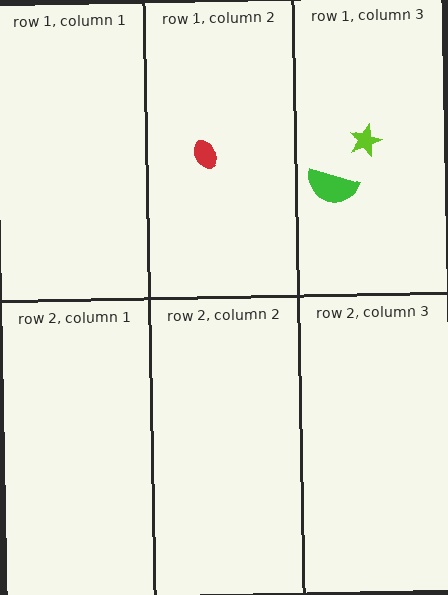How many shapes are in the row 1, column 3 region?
2.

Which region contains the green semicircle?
The row 1, column 3 region.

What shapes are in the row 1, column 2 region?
The red ellipse.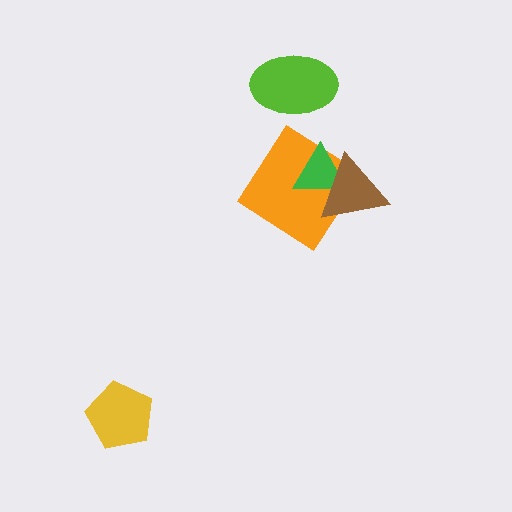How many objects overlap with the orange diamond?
2 objects overlap with the orange diamond.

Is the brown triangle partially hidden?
No, no other shape covers it.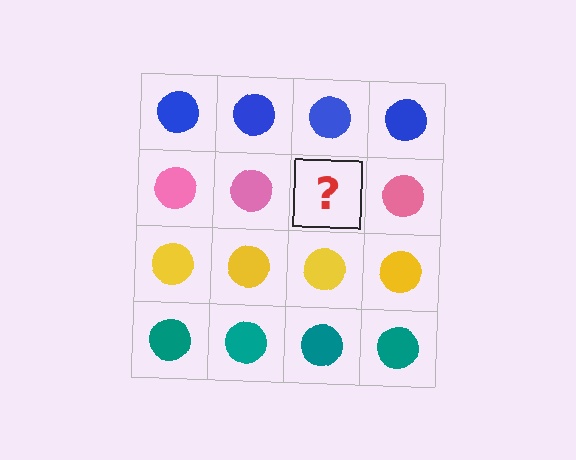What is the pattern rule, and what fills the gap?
The rule is that each row has a consistent color. The gap should be filled with a pink circle.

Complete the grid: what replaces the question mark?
The question mark should be replaced with a pink circle.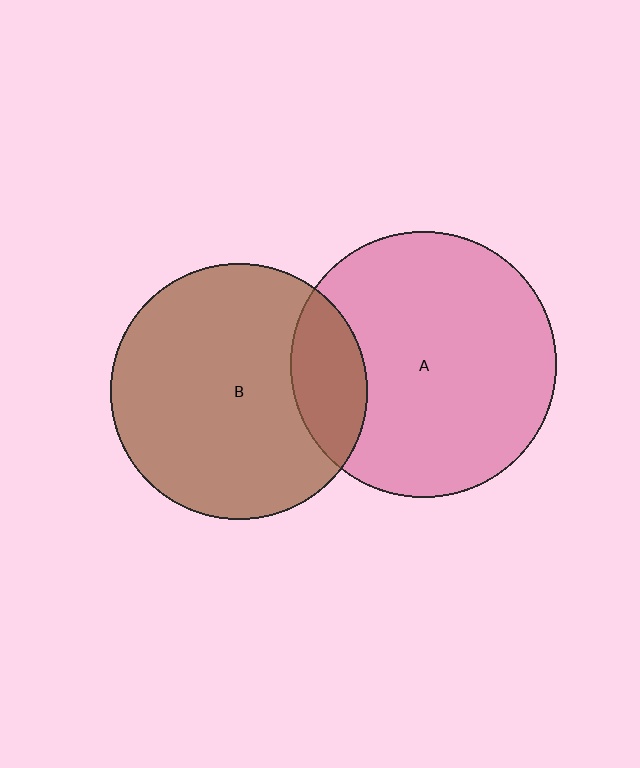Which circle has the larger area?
Circle A (pink).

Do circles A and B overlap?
Yes.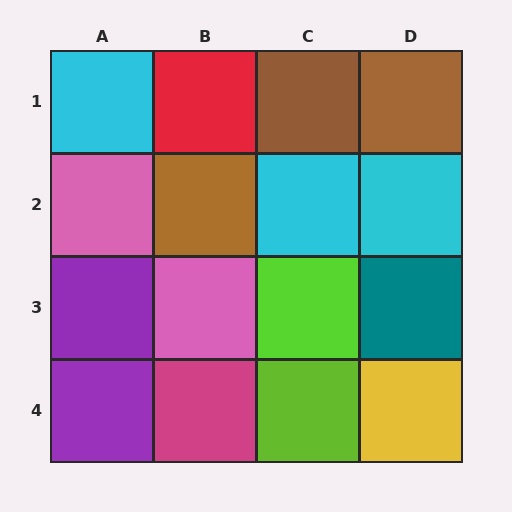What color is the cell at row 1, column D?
Brown.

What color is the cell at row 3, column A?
Purple.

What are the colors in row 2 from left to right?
Pink, brown, cyan, cyan.